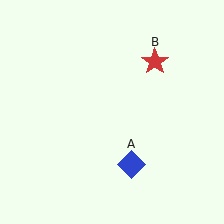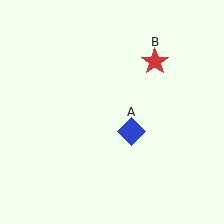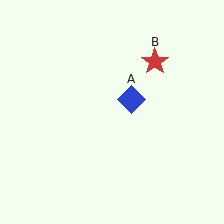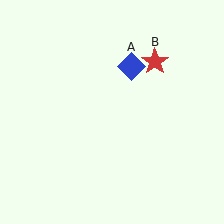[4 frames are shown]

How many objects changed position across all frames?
1 object changed position: blue diamond (object A).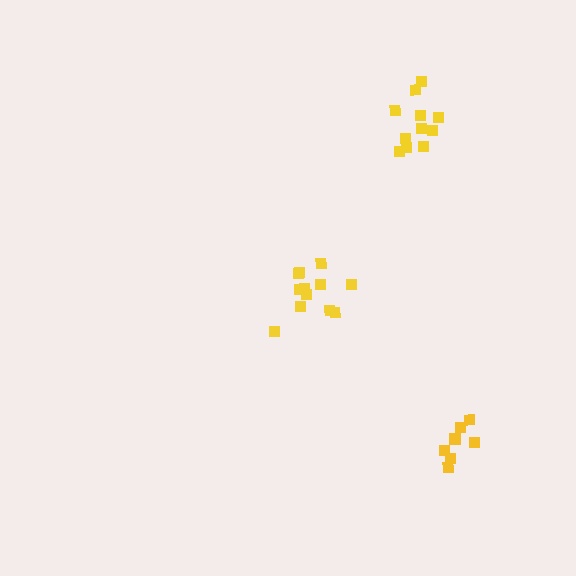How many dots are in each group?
Group 1: 12 dots, Group 2: 7 dots, Group 3: 11 dots (30 total).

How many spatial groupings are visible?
There are 3 spatial groupings.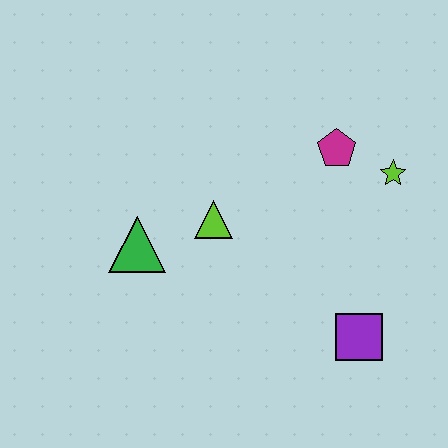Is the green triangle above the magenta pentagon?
No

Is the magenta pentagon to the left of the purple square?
Yes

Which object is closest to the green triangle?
The lime triangle is closest to the green triangle.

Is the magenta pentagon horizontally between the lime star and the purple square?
No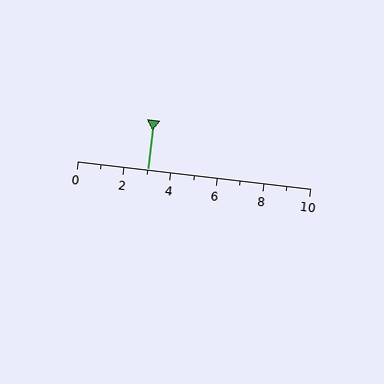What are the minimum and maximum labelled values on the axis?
The axis runs from 0 to 10.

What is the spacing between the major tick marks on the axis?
The major ticks are spaced 2 apart.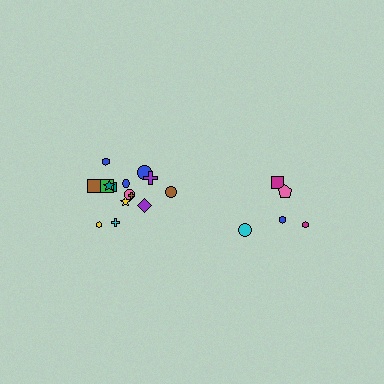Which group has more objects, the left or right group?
The left group.